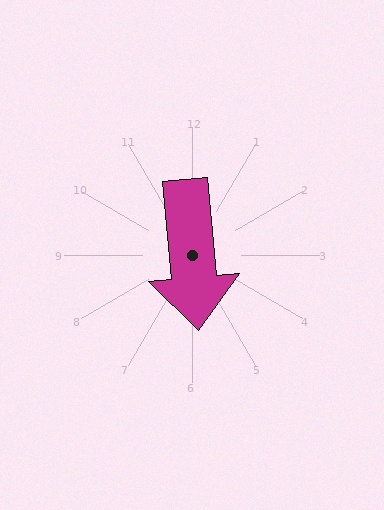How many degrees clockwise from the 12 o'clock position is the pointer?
Approximately 175 degrees.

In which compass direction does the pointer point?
South.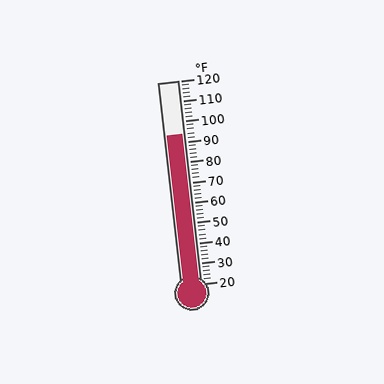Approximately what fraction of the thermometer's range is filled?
The thermometer is filled to approximately 75% of its range.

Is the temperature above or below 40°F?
The temperature is above 40°F.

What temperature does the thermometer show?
The thermometer shows approximately 94°F.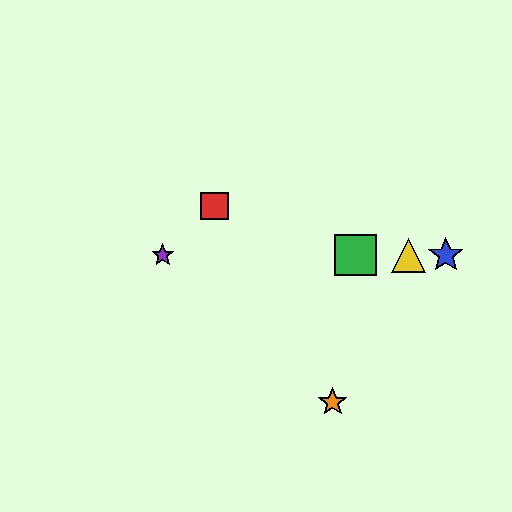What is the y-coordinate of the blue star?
The blue star is at y≈255.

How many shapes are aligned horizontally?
4 shapes (the blue star, the green square, the yellow triangle, the purple star) are aligned horizontally.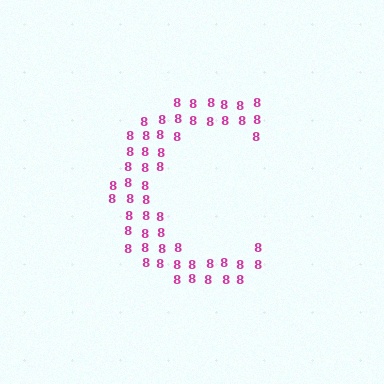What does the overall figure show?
The overall figure shows the letter C.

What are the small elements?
The small elements are digit 8's.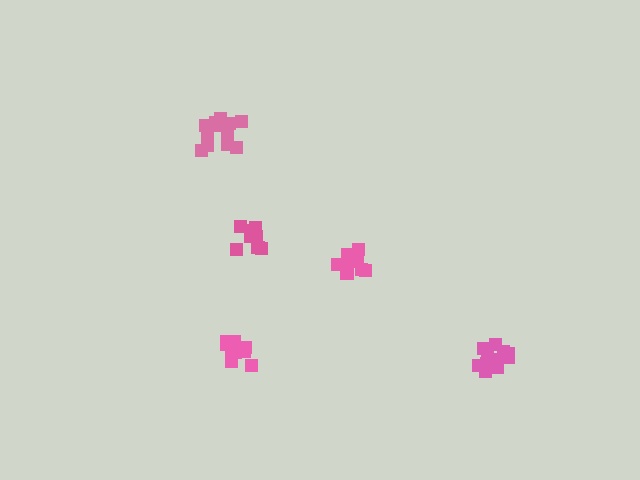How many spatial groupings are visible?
There are 5 spatial groupings.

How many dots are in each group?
Group 1: 9 dots, Group 2: 9 dots, Group 3: 9 dots, Group 4: 15 dots, Group 5: 12 dots (54 total).